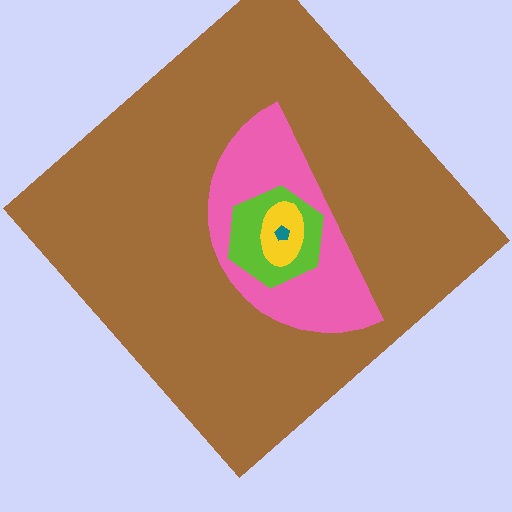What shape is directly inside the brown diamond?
The pink semicircle.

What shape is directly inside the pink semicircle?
The lime hexagon.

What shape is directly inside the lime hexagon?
The yellow ellipse.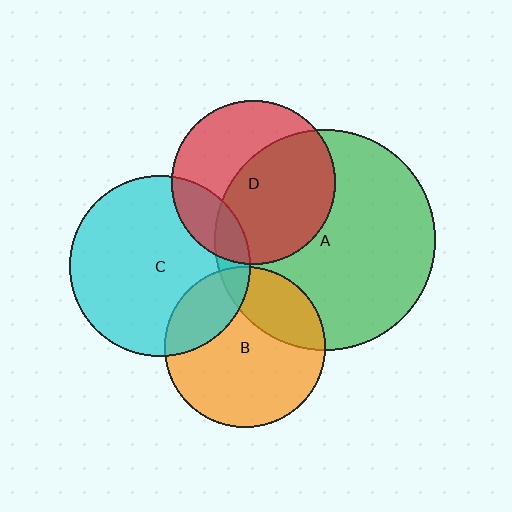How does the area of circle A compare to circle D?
Approximately 1.8 times.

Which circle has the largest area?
Circle A (green).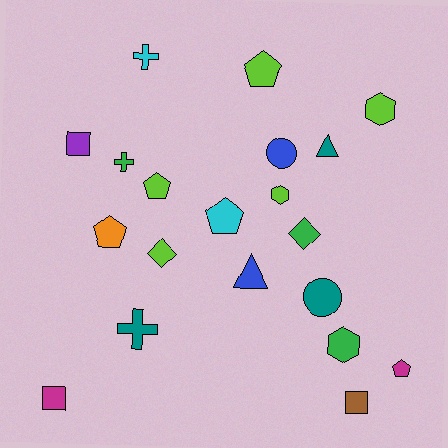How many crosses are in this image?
There are 3 crosses.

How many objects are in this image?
There are 20 objects.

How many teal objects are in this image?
There are 3 teal objects.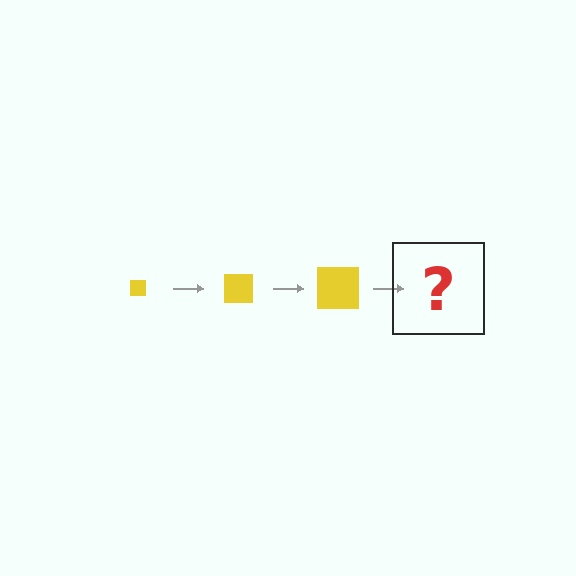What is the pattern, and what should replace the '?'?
The pattern is that the square gets progressively larger each step. The '?' should be a yellow square, larger than the previous one.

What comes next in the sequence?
The next element should be a yellow square, larger than the previous one.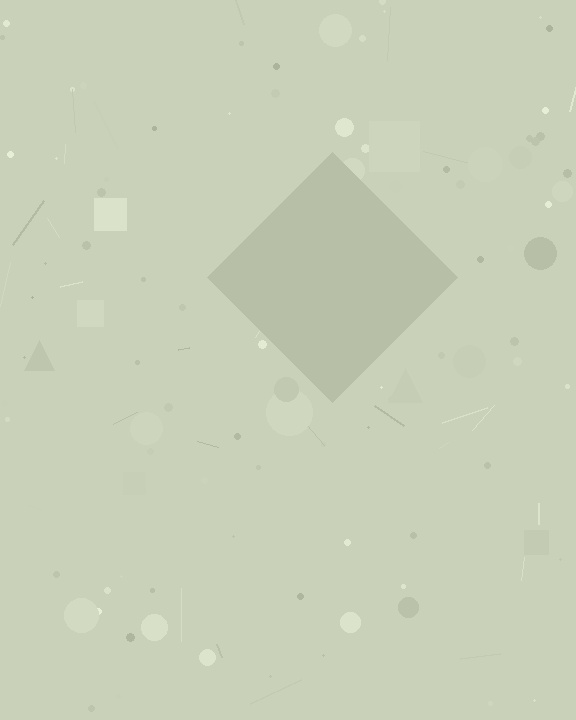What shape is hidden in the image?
A diamond is hidden in the image.